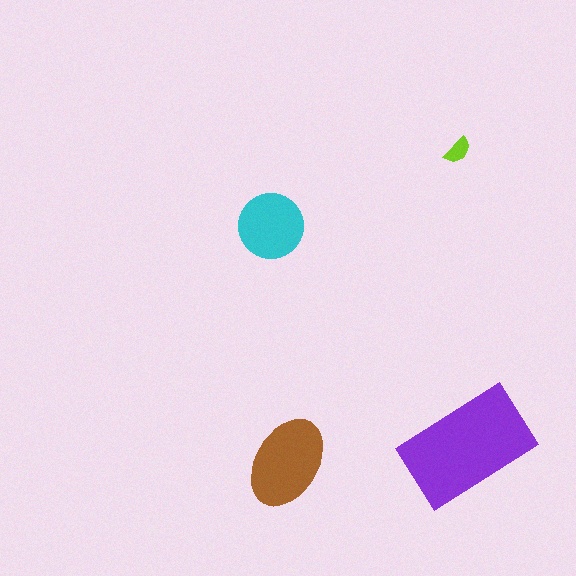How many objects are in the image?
There are 4 objects in the image.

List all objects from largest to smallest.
The purple rectangle, the brown ellipse, the cyan circle, the lime semicircle.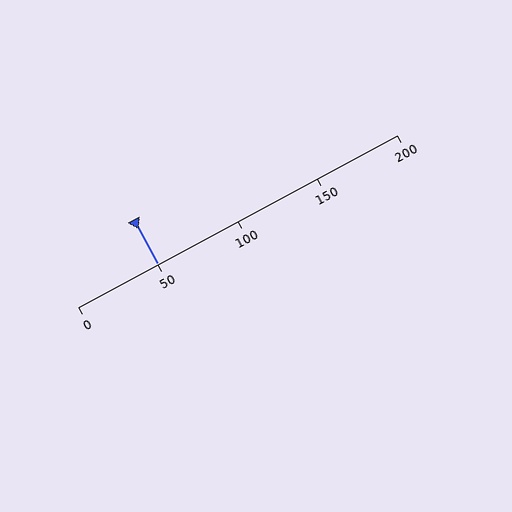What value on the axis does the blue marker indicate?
The marker indicates approximately 50.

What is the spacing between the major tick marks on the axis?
The major ticks are spaced 50 apart.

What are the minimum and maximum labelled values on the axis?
The axis runs from 0 to 200.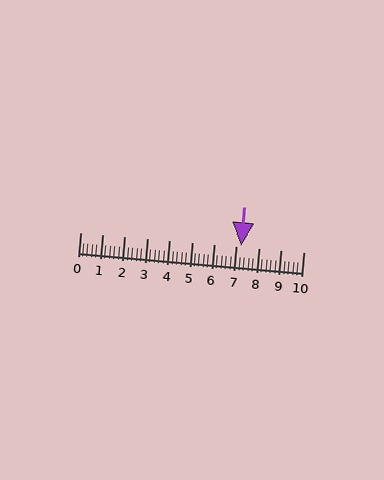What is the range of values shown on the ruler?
The ruler shows values from 0 to 10.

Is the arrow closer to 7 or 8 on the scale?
The arrow is closer to 7.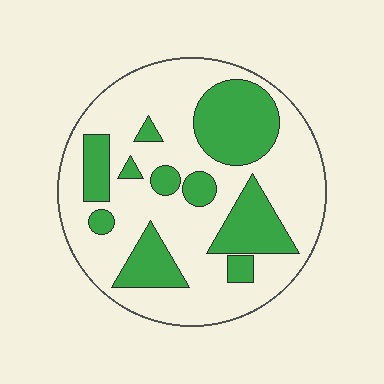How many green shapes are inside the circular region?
10.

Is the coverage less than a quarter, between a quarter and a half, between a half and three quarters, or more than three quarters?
Between a quarter and a half.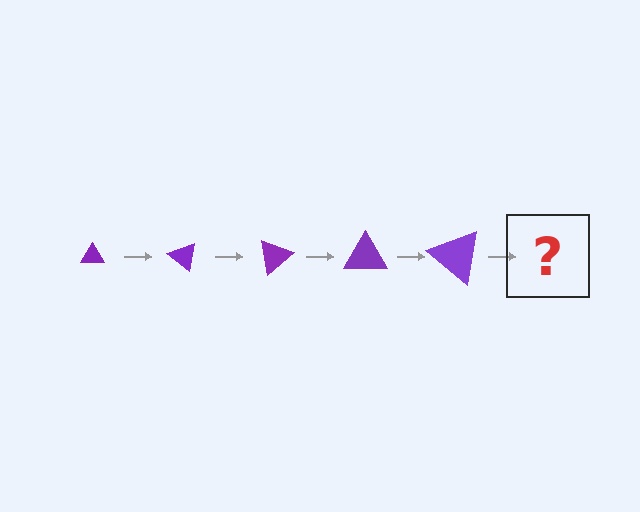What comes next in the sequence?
The next element should be a triangle, larger than the previous one and rotated 200 degrees from the start.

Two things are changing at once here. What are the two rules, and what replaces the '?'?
The two rules are that the triangle grows larger each step and it rotates 40 degrees each step. The '?' should be a triangle, larger than the previous one and rotated 200 degrees from the start.